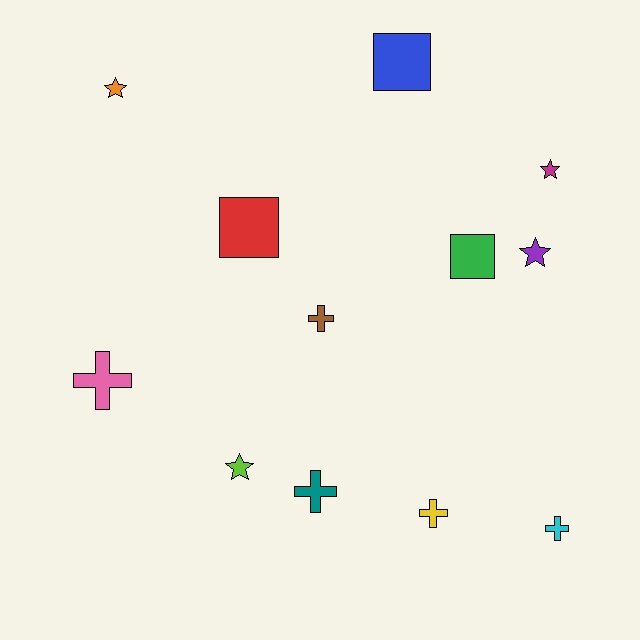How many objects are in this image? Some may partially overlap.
There are 12 objects.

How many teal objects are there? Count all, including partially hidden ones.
There is 1 teal object.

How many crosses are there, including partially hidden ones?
There are 5 crosses.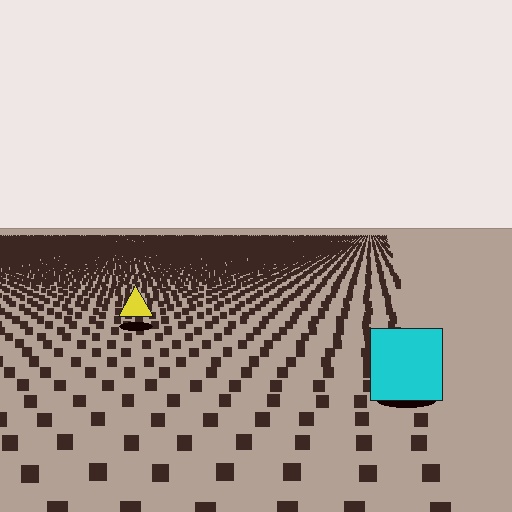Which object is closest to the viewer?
The cyan square is closest. The texture marks near it are larger and more spread out.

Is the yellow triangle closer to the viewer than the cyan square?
No. The cyan square is closer — you can tell from the texture gradient: the ground texture is coarser near it.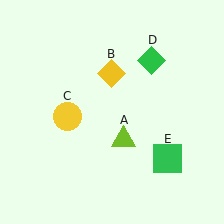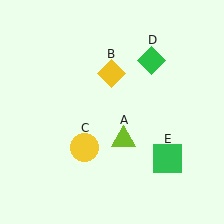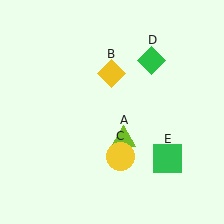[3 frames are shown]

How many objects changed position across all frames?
1 object changed position: yellow circle (object C).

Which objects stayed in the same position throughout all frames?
Lime triangle (object A) and yellow diamond (object B) and green diamond (object D) and green square (object E) remained stationary.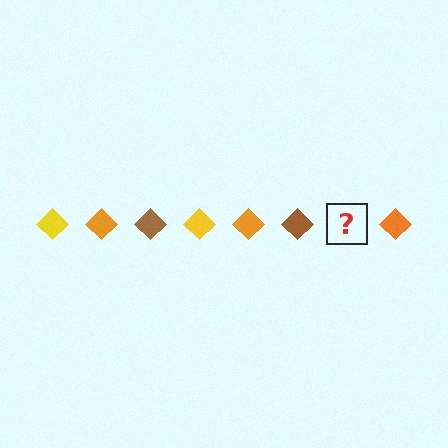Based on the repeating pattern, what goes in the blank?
The blank should be a yellow diamond.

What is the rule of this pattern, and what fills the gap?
The rule is that the pattern cycles through yellow, orange, brown diamonds. The gap should be filled with a yellow diamond.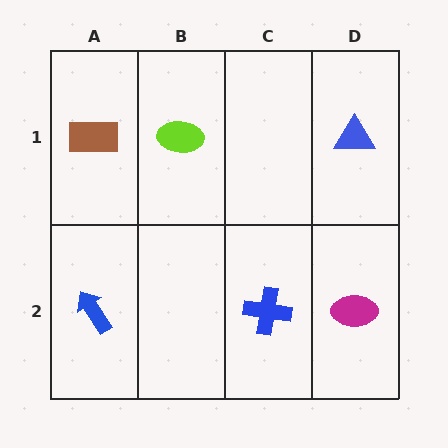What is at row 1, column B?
A lime ellipse.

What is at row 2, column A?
A blue arrow.